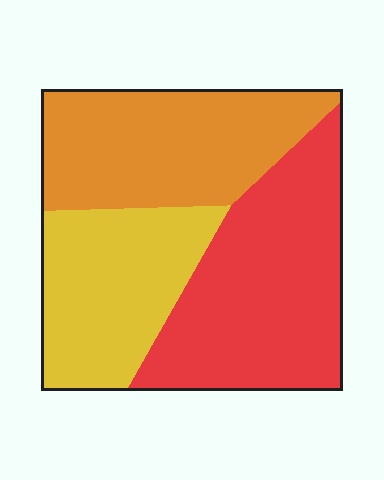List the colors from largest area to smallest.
From largest to smallest: red, orange, yellow.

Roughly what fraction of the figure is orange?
Orange covers around 35% of the figure.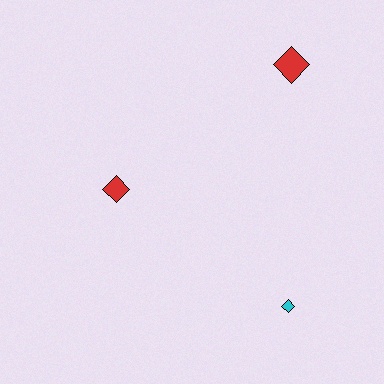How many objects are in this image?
There are 3 objects.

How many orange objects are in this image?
There are no orange objects.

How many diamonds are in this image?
There are 3 diamonds.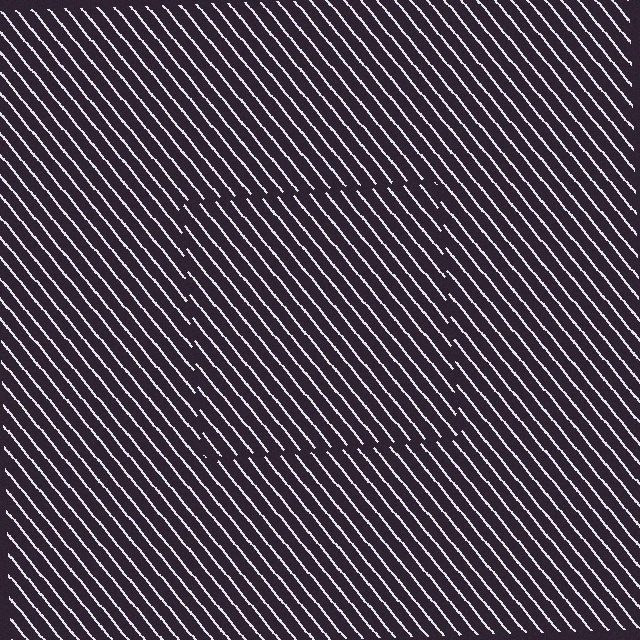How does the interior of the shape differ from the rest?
The interior of the shape contains the same grating, shifted by half a period — the contour is defined by the phase discontinuity where line-ends from the inner and outer gratings abut.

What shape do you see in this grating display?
An illusory square. The interior of the shape contains the same grating, shifted by half a period — the contour is defined by the phase discontinuity where line-ends from the inner and outer gratings abut.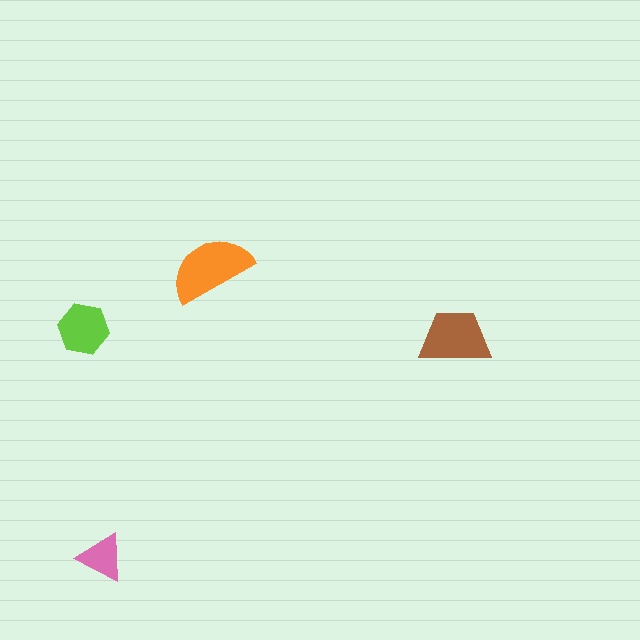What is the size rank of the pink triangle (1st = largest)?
4th.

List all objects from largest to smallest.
The orange semicircle, the brown trapezoid, the lime hexagon, the pink triangle.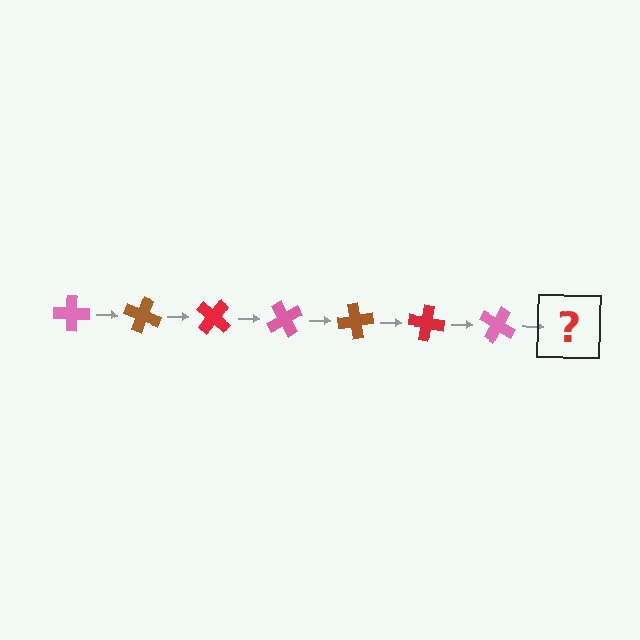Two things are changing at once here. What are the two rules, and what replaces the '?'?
The two rules are that it rotates 20 degrees each step and the color cycles through pink, brown, and red. The '?' should be a brown cross, rotated 140 degrees from the start.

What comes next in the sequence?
The next element should be a brown cross, rotated 140 degrees from the start.